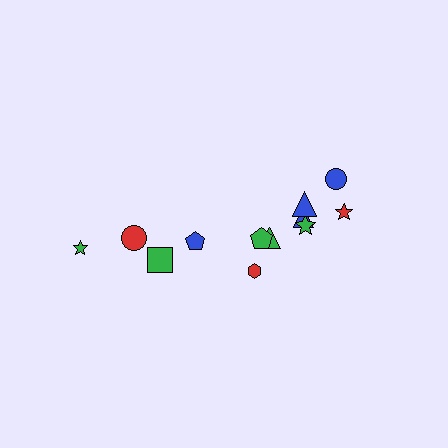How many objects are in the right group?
There are 8 objects.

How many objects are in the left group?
There are 4 objects.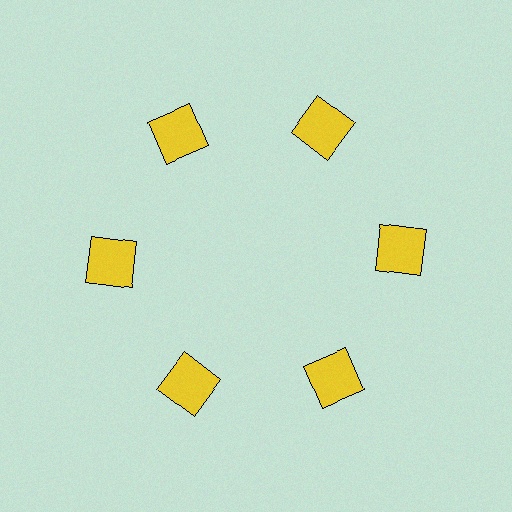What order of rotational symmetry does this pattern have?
This pattern has 6-fold rotational symmetry.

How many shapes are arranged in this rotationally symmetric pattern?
There are 6 shapes, arranged in 6 groups of 1.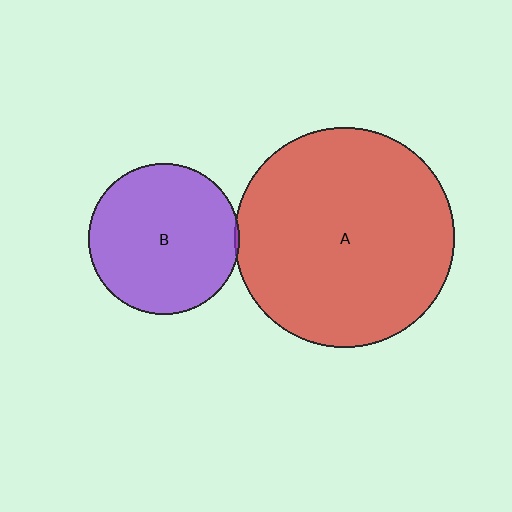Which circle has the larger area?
Circle A (red).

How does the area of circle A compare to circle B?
Approximately 2.1 times.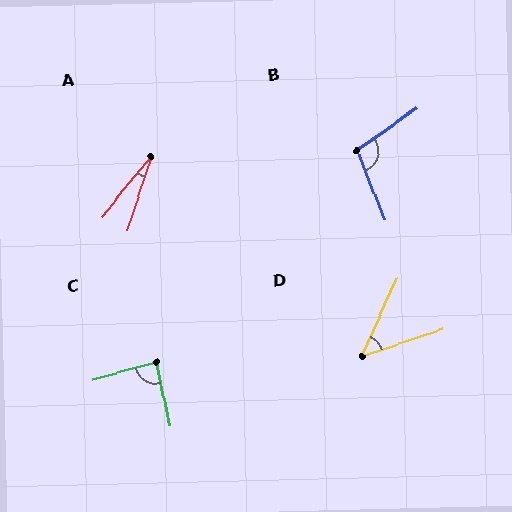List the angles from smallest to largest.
A (21°), D (48°), C (86°), B (103°).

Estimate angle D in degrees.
Approximately 48 degrees.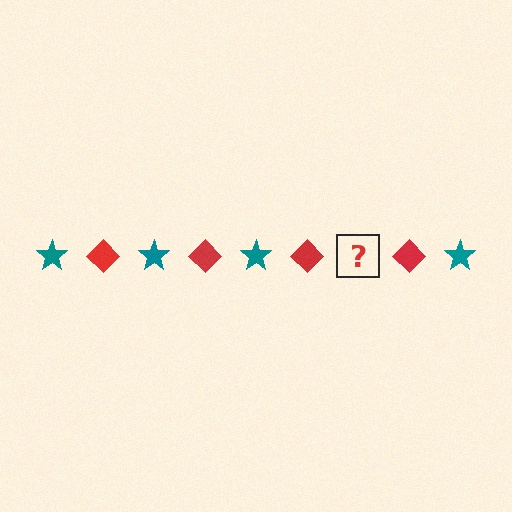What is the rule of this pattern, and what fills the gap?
The rule is that the pattern alternates between teal star and red diamond. The gap should be filled with a teal star.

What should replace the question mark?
The question mark should be replaced with a teal star.